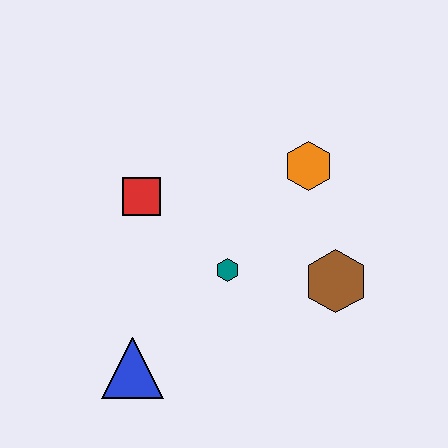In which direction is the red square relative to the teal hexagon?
The red square is to the left of the teal hexagon.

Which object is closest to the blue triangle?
The teal hexagon is closest to the blue triangle.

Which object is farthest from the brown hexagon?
The blue triangle is farthest from the brown hexagon.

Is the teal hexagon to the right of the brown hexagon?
No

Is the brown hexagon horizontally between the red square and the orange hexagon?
No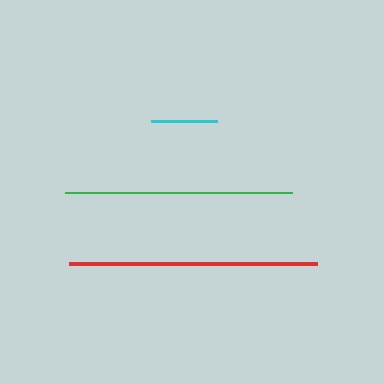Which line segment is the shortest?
The cyan line is the shortest at approximately 66 pixels.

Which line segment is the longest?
The red line is the longest at approximately 248 pixels.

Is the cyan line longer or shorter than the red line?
The red line is longer than the cyan line.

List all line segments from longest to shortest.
From longest to shortest: red, green, cyan.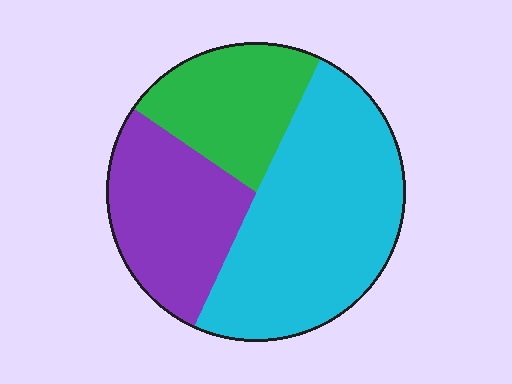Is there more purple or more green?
Purple.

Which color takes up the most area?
Cyan, at roughly 50%.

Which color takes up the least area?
Green, at roughly 25%.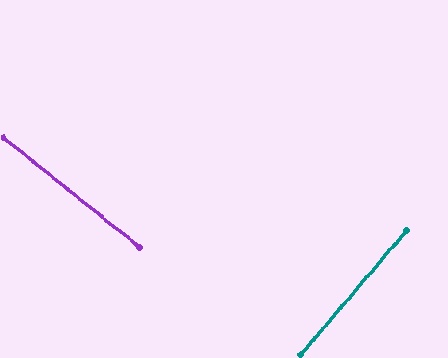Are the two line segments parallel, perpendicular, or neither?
Perpendicular — they meet at approximately 88°.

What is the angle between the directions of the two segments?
Approximately 88 degrees.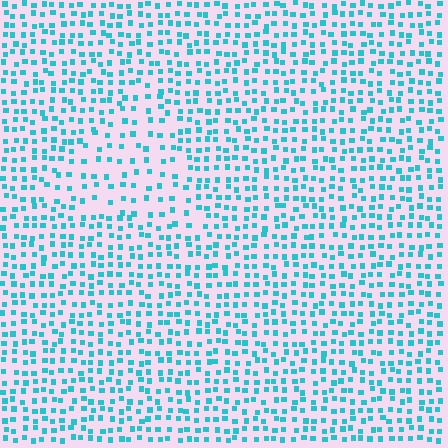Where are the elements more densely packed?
The elements are more densely packed outside the triangle boundary.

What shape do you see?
I see a triangle.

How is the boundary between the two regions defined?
The boundary is defined by a change in element density (approximately 1.8x ratio). All elements are the same color, size, and shape.